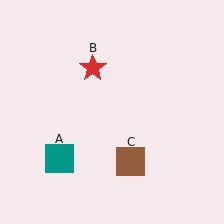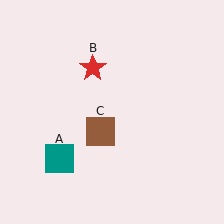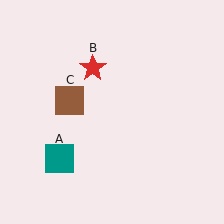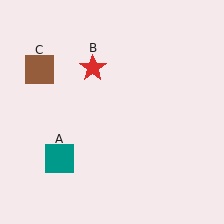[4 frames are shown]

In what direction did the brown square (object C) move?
The brown square (object C) moved up and to the left.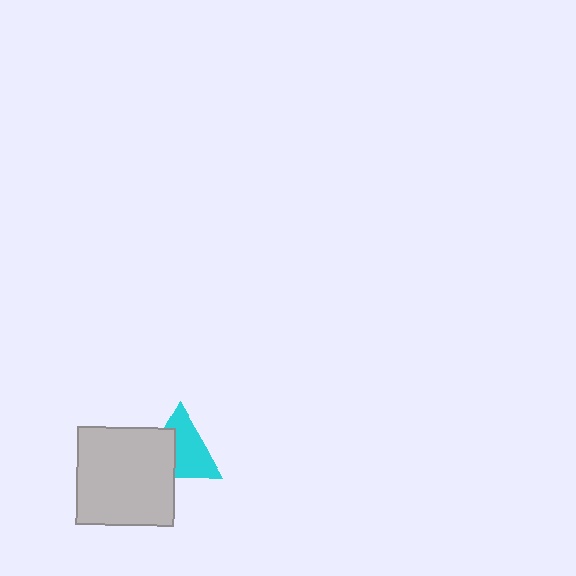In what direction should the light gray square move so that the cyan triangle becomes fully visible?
The light gray square should move toward the lower-left. That is the shortest direction to clear the overlap and leave the cyan triangle fully visible.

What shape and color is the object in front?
The object in front is a light gray square.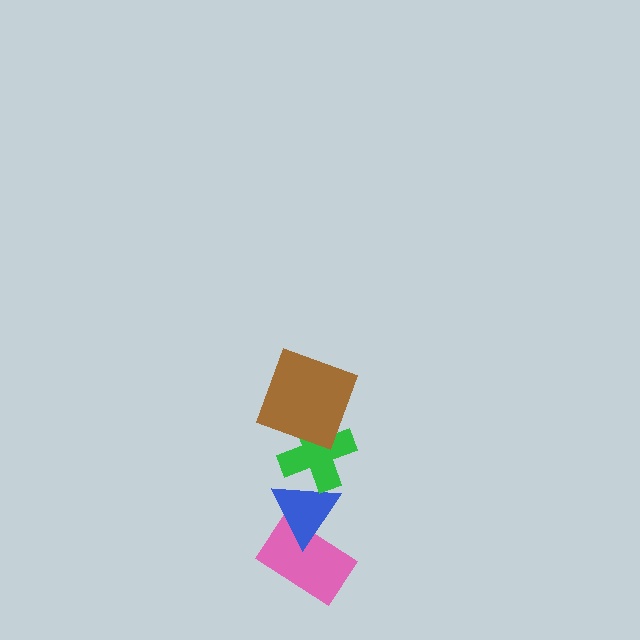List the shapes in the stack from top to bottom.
From top to bottom: the brown square, the green cross, the blue triangle, the pink rectangle.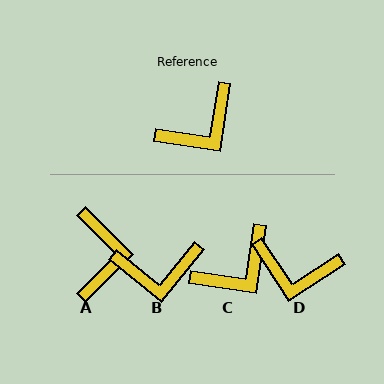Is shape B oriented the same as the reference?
No, it is off by about 30 degrees.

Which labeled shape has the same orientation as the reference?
C.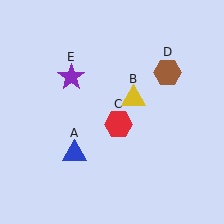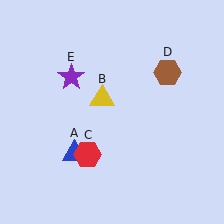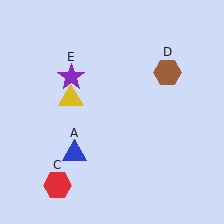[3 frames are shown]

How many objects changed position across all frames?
2 objects changed position: yellow triangle (object B), red hexagon (object C).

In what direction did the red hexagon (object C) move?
The red hexagon (object C) moved down and to the left.